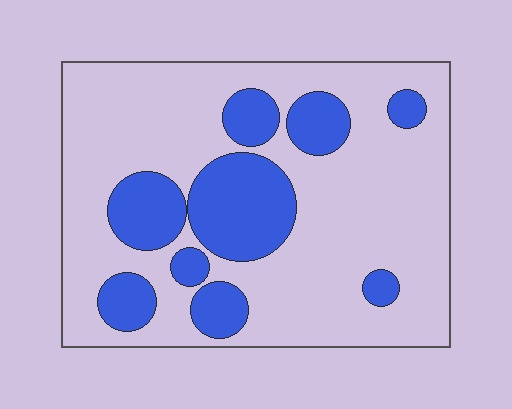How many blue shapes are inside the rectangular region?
9.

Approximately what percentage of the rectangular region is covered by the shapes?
Approximately 25%.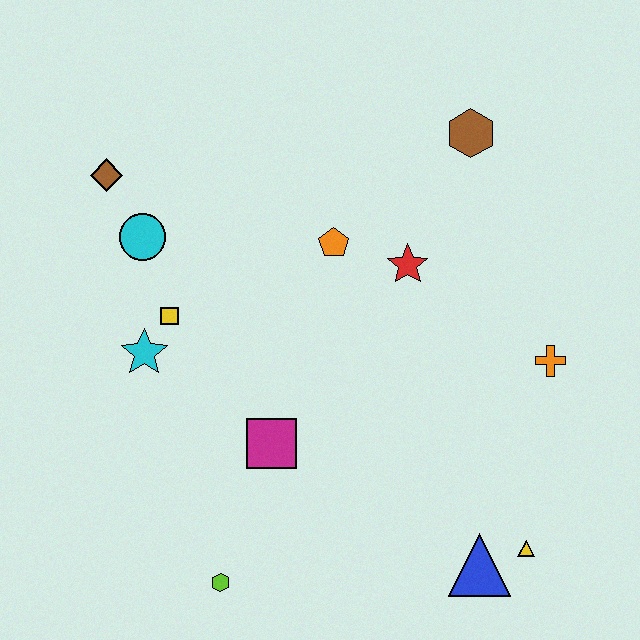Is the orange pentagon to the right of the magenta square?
Yes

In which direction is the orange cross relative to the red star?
The orange cross is to the right of the red star.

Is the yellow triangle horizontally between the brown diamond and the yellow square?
No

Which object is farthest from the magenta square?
The brown hexagon is farthest from the magenta square.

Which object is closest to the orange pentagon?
The red star is closest to the orange pentagon.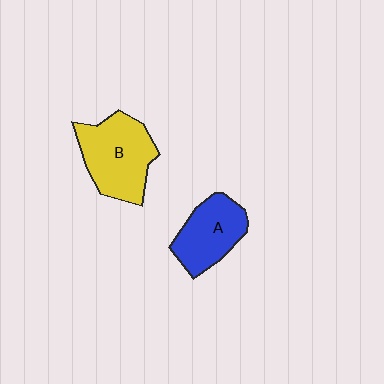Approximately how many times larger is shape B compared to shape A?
Approximately 1.3 times.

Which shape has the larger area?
Shape B (yellow).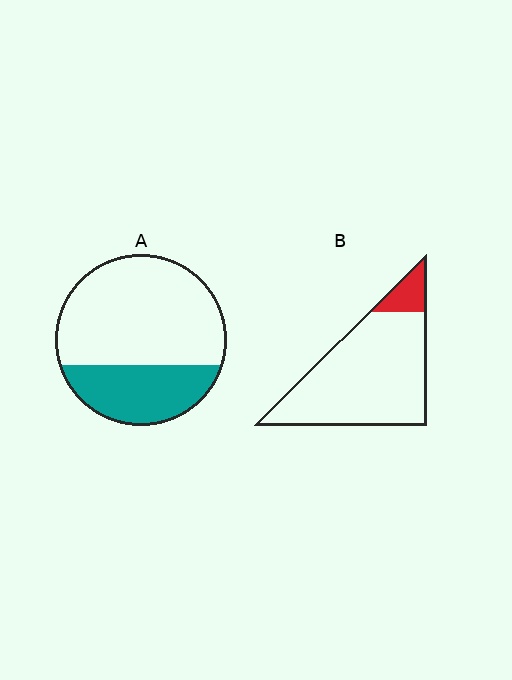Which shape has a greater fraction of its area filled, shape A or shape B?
Shape A.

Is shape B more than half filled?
No.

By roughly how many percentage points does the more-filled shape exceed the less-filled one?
By roughly 20 percentage points (A over B).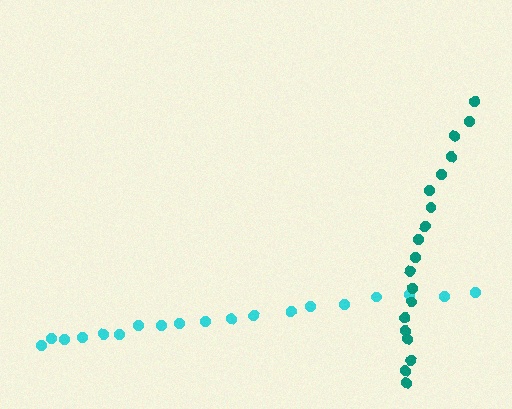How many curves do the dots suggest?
There are 2 distinct paths.